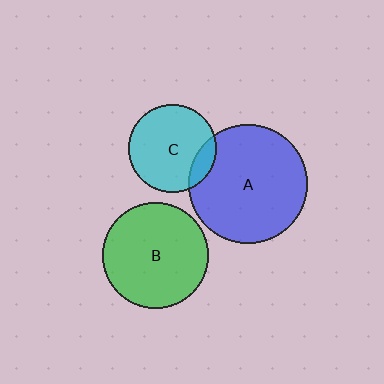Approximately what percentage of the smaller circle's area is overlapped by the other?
Approximately 15%.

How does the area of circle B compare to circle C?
Approximately 1.4 times.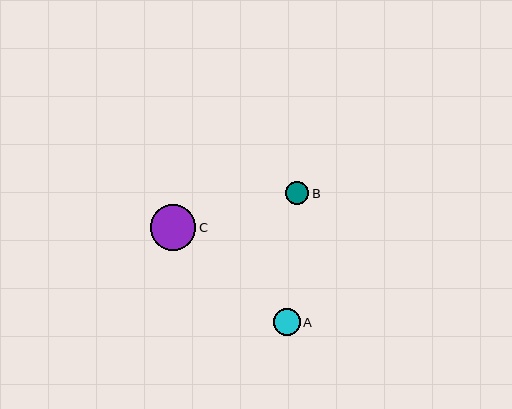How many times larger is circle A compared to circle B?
Circle A is approximately 1.2 times the size of circle B.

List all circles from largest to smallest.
From largest to smallest: C, A, B.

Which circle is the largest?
Circle C is the largest with a size of approximately 46 pixels.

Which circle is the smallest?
Circle B is the smallest with a size of approximately 23 pixels.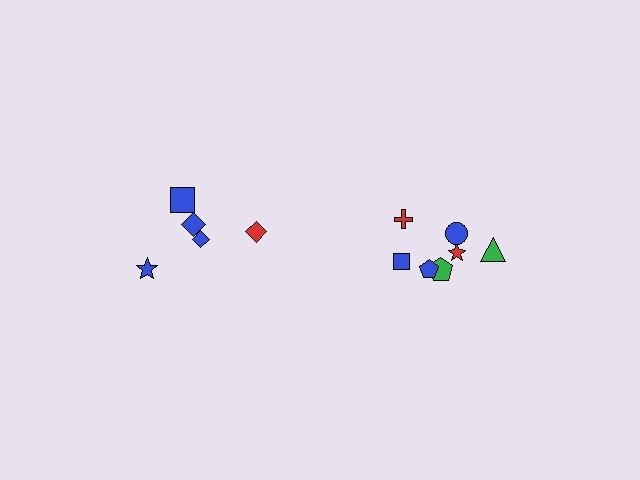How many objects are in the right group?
There are 7 objects.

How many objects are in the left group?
There are 5 objects.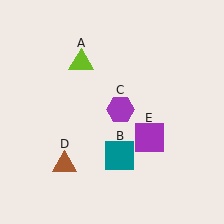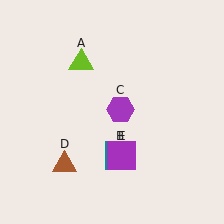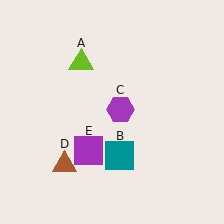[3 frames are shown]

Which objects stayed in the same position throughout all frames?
Lime triangle (object A) and teal square (object B) and purple hexagon (object C) and brown triangle (object D) remained stationary.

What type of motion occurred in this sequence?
The purple square (object E) rotated clockwise around the center of the scene.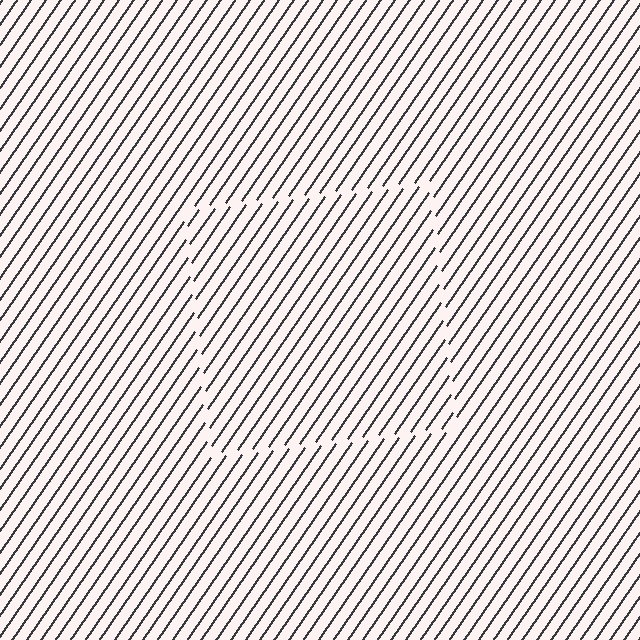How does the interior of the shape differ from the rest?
The interior of the shape contains the same grating, shifted by half a period — the contour is defined by the phase discontinuity where line-ends from the inner and outer gratings abut.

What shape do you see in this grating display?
An illusory square. The interior of the shape contains the same grating, shifted by half a period — the contour is defined by the phase discontinuity where line-ends from the inner and outer gratings abut.